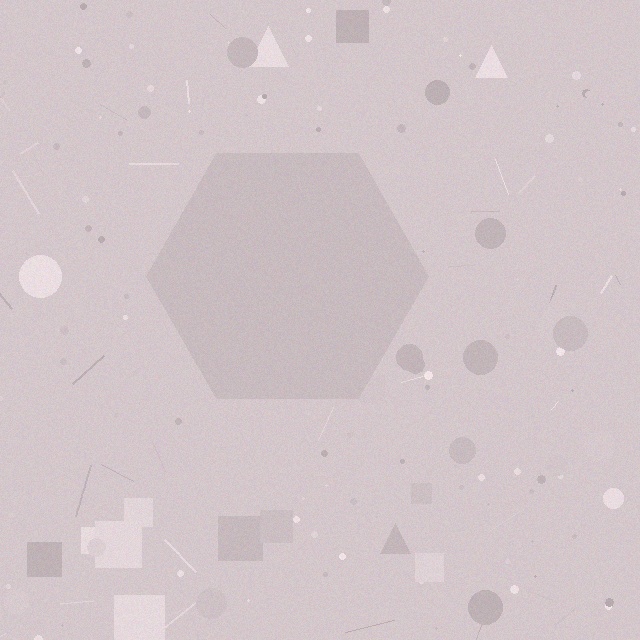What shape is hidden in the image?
A hexagon is hidden in the image.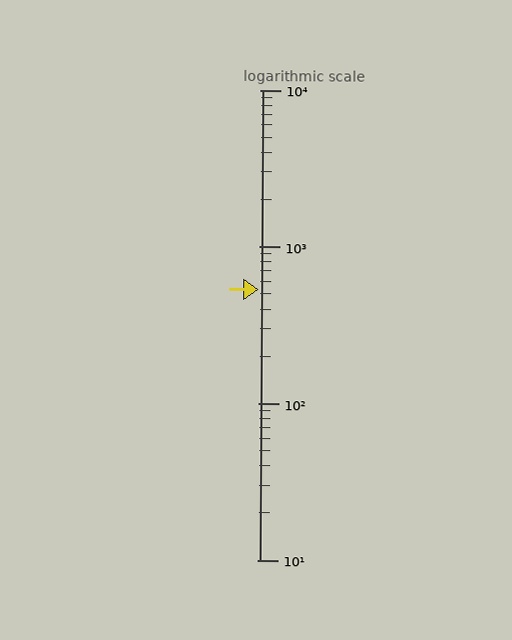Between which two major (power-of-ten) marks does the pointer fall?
The pointer is between 100 and 1000.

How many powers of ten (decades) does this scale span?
The scale spans 3 decades, from 10 to 10000.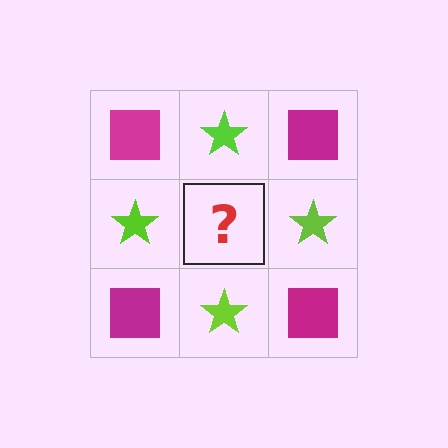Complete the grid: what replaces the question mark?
The question mark should be replaced with a magenta square.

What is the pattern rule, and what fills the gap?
The rule is that it alternates magenta square and lime star in a checkerboard pattern. The gap should be filled with a magenta square.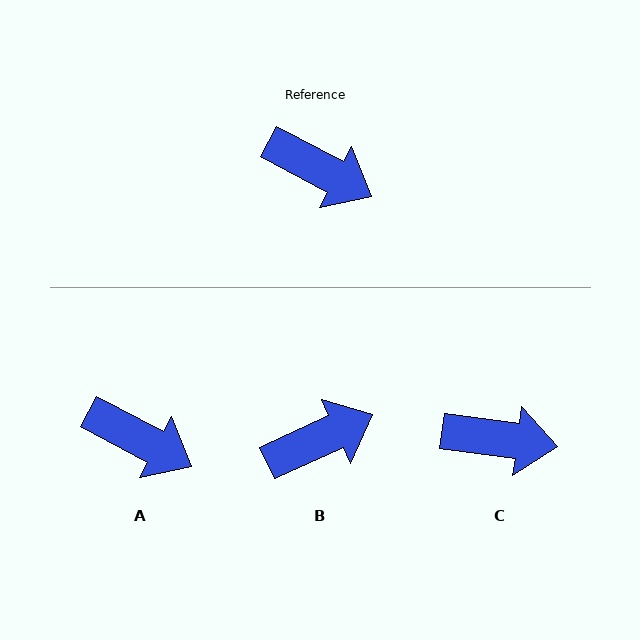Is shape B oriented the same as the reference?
No, it is off by about 53 degrees.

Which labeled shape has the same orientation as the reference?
A.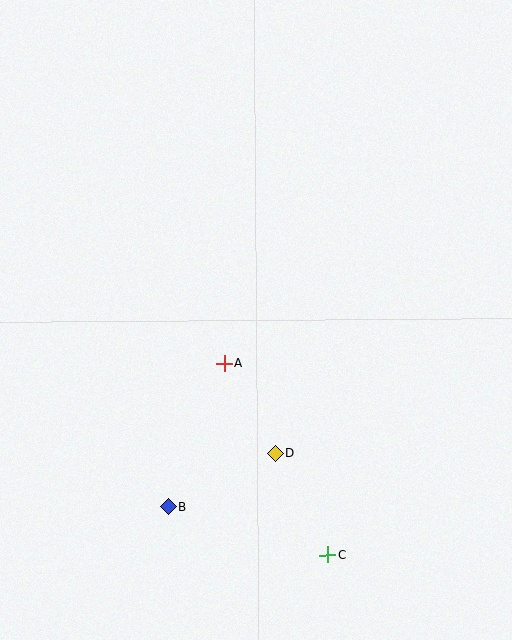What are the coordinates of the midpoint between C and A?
The midpoint between C and A is at (276, 459).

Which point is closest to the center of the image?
Point A at (225, 364) is closest to the center.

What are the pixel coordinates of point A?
Point A is at (225, 364).